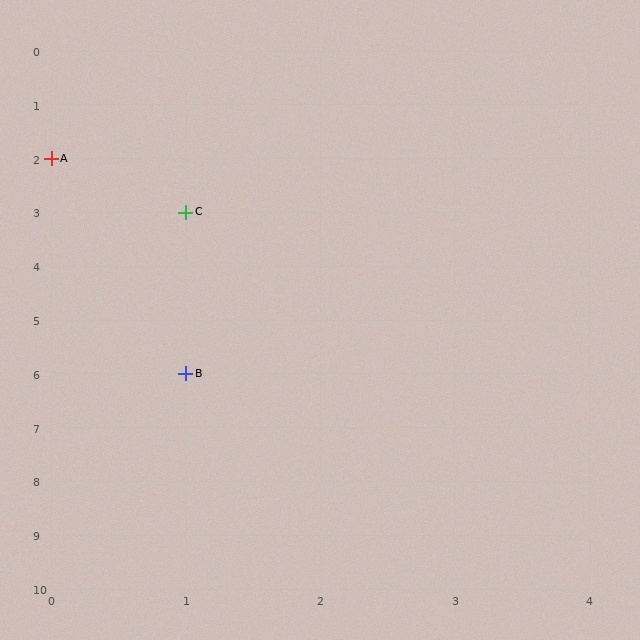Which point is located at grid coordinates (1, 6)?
Point B is at (1, 6).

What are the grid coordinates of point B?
Point B is at grid coordinates (1, 6).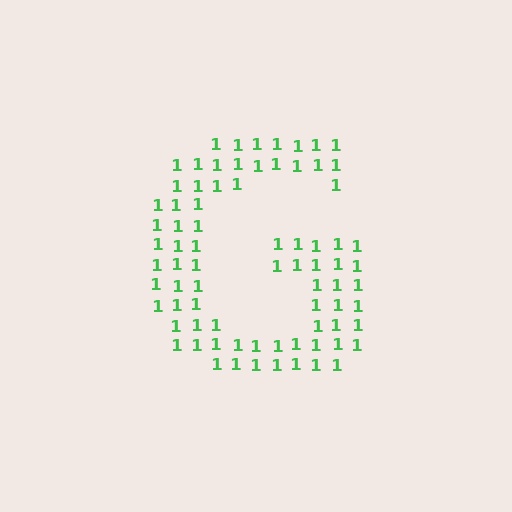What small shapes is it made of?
It is made of small digit 1's.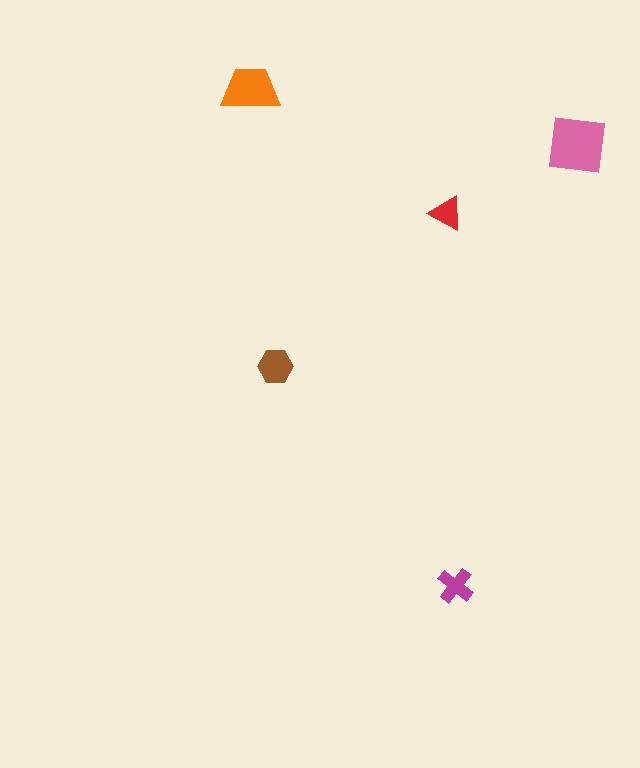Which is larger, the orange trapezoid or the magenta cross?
The orange trapezoid.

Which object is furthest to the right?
The pink square is rightmost.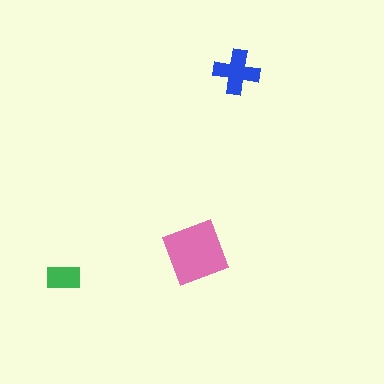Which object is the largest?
The pink square.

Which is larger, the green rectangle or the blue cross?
The blue cross.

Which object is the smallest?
The green rectangle.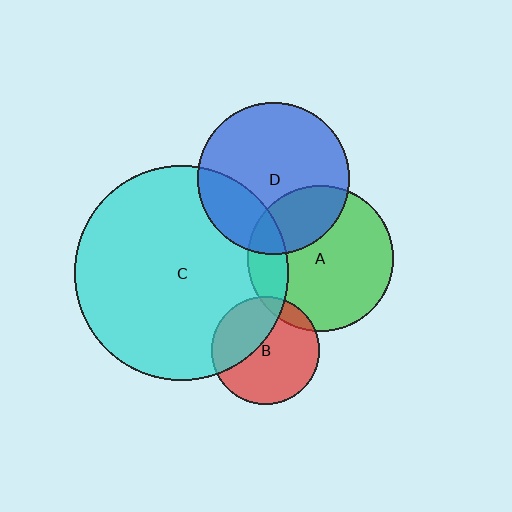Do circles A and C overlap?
Yes.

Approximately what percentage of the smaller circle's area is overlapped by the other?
Approximately 20%.